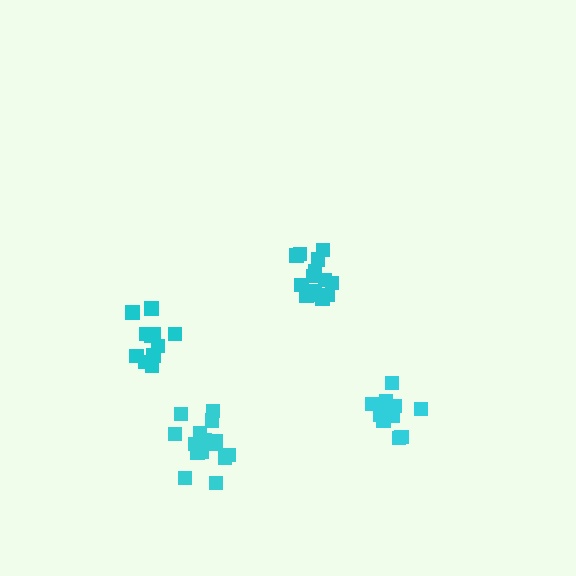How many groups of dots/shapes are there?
There are 4 groups.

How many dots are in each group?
Group 1: 15 dots, Group 2: 11 dots, Group 3: 11 dots, Group 4: 16 dots (53 total).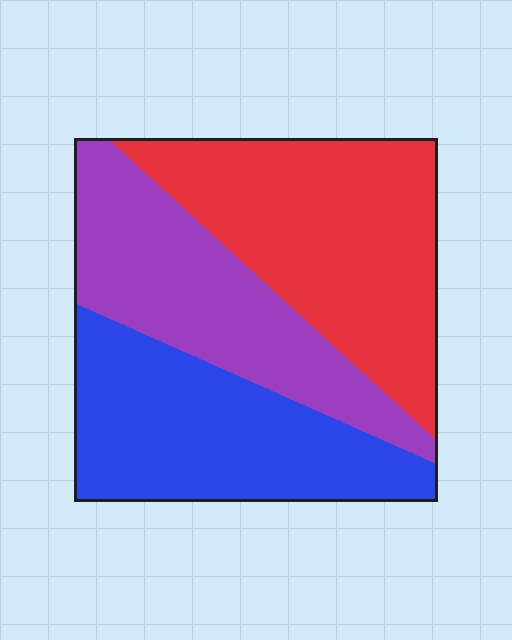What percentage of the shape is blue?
Blue takes up between a quarter and a half of the shape.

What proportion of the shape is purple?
Purple covers 30% of the shape.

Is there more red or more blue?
Red.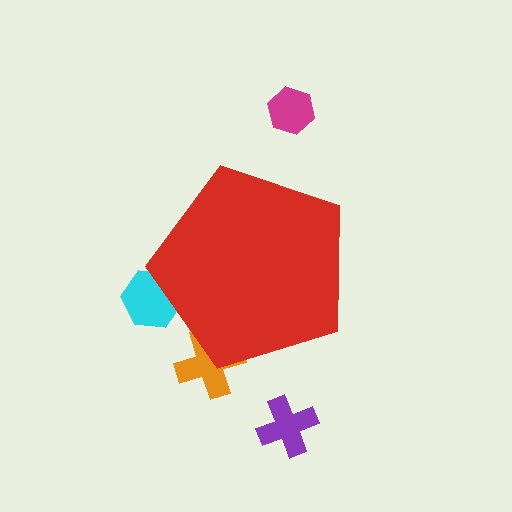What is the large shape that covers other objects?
A red pentagon.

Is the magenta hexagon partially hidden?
No, the magenta hexagon is fully visible.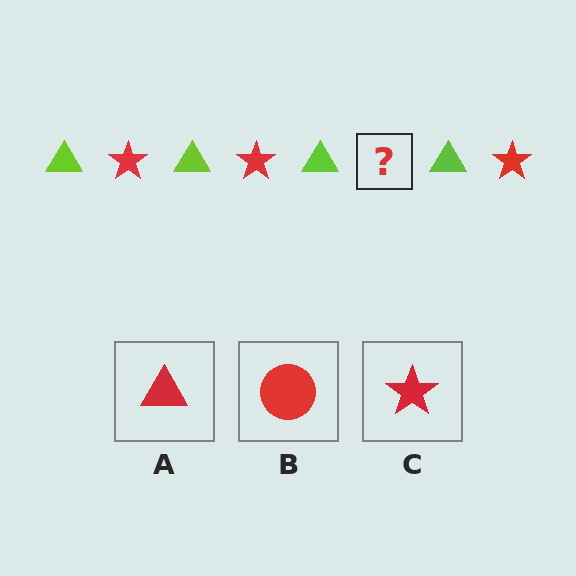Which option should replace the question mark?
Option C.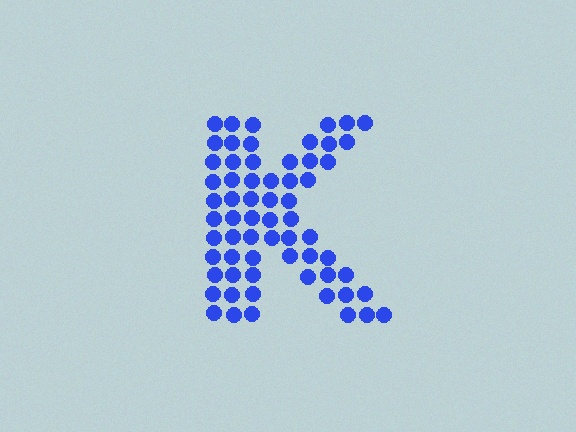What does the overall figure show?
The overall figure shows the letter K.